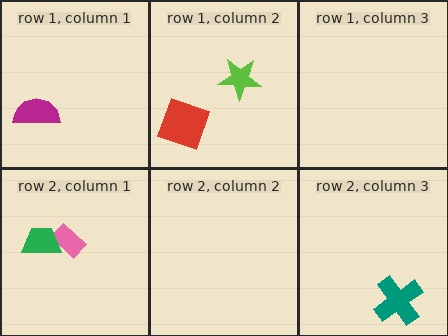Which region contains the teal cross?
The row 2, column 3 region.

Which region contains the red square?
The row 1, column 2 region.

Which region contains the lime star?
The row 1, column 2 region.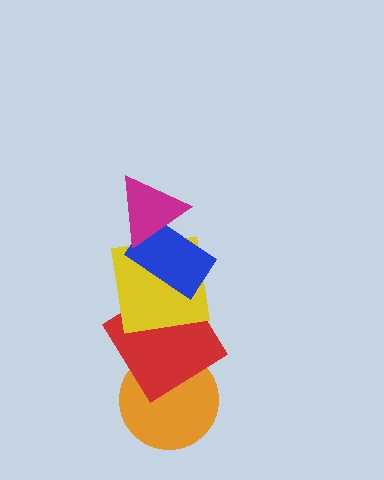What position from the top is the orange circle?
The orange circle is 5th from the top.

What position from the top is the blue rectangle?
The blue rectangle is 2nd from the top.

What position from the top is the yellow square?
The yellow square is 3rd from the top.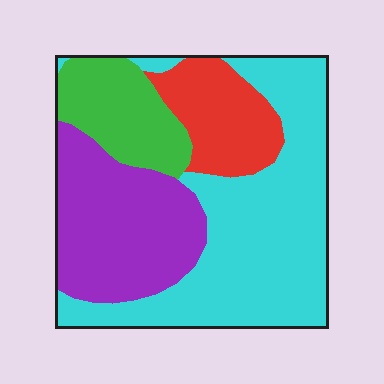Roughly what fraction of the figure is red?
Red takes up about one eighth (1/8) of the figure.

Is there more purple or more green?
Purple.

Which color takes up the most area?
Cyan, at roughly 45%.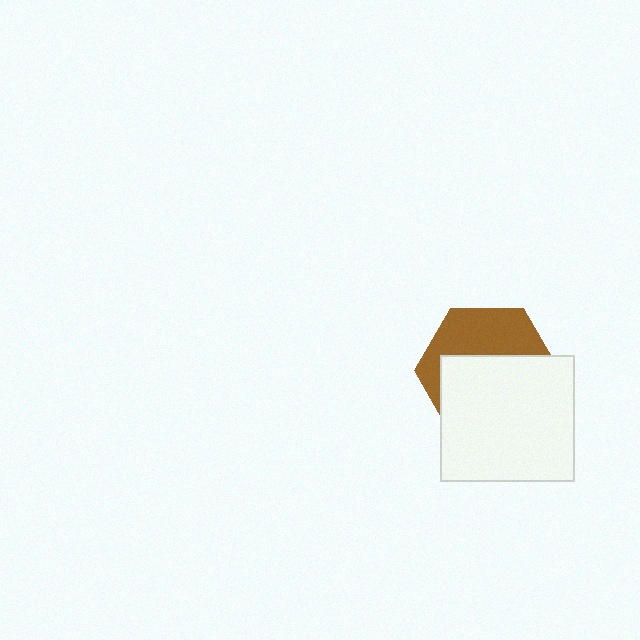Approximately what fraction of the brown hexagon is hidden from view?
Roughly 59% of the brown hexagon is hidden behind the white rectangle.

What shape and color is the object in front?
The object in front is a white rectangle.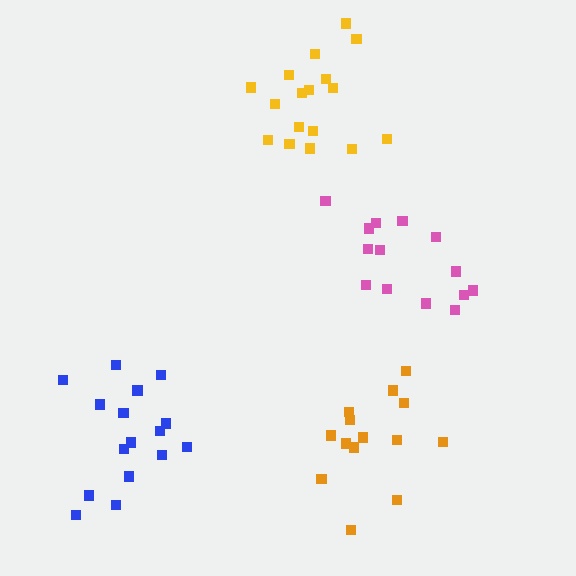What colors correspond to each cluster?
The clusters are colored: blue, orange, yellow, pink.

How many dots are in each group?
Group 1: 16 dots, Group 2: 14 dots, Group 3: 17 dots, Group 4: 14 dots (61 total).